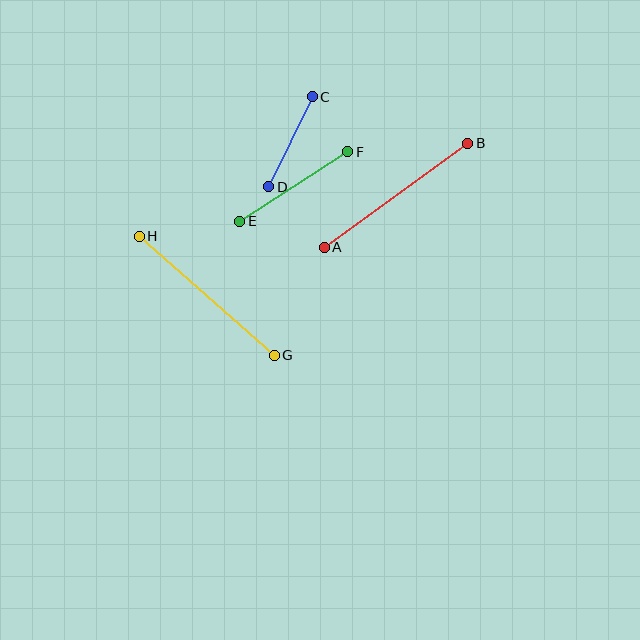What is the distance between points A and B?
The distance is approximately 177 pixels.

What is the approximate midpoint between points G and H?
The midpoint is at approximately (207, 296) pixels.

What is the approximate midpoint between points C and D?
The midpoint is at approximately (291, 142) pixels.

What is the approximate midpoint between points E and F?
The midpoint is at approximately (294, 186) pixels.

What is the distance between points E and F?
The distance is approximately 128 pixels.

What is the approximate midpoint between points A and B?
The midpoint is at approximately (396, 195) pixels.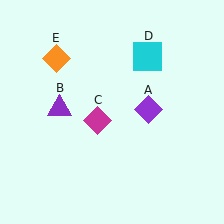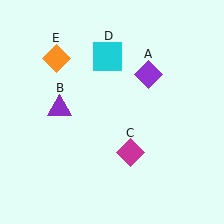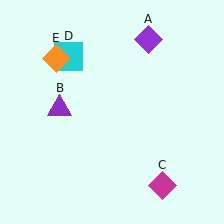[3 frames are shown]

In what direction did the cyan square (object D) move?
The cyan square (object D) moved left.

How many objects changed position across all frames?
3 objects changed position: purple diamond (object A), magenta diamond (object C), cyan square (object D).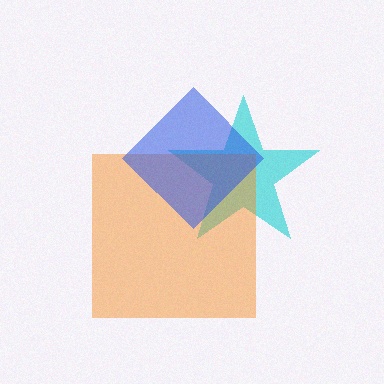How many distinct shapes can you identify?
There are 3 distinct shapes: a cyan star, an orange square, a blue diamond.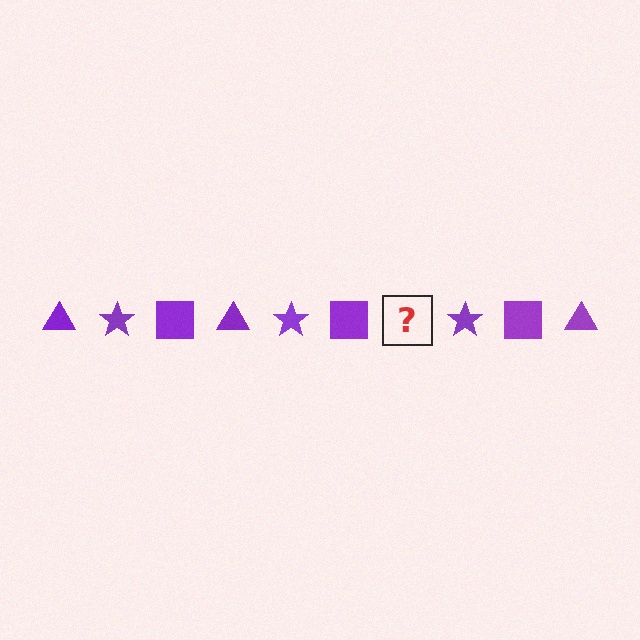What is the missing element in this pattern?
The missing element is a purple triangle.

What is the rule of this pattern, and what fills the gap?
The rule is that the pattern cycles through triangle, star, square shapes in purple. The gap should be filled with a purple triangle.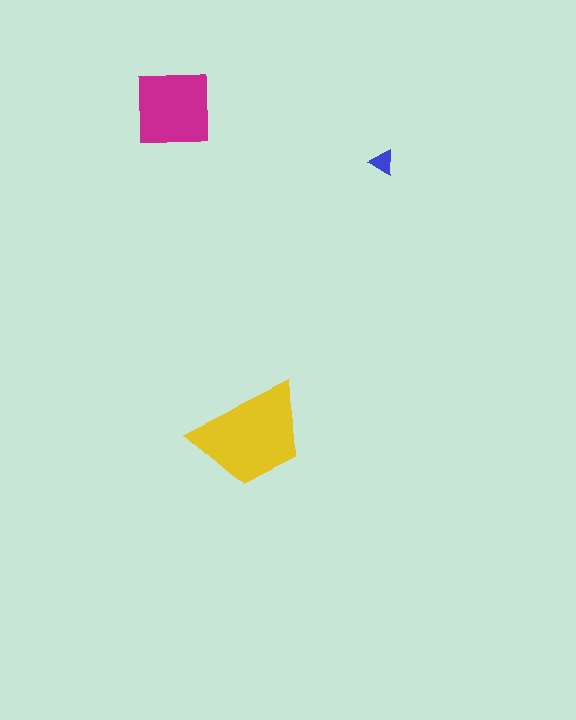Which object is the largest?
The yellow trapezoid.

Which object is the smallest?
The blue triangle.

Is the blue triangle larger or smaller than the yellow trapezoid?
Smaller.